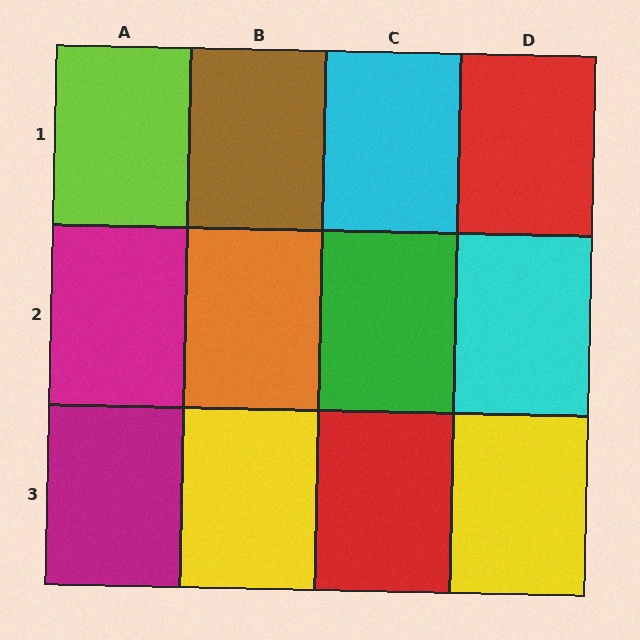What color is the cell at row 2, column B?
Orange.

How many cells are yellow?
2 cells are yellow.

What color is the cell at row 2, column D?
Cyan.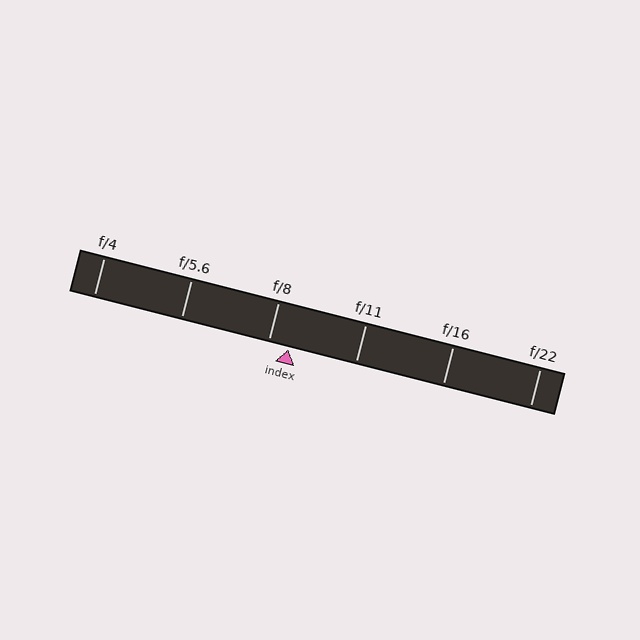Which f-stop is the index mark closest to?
The index mark is closest to f/8.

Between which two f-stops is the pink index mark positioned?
The index mark is between f/8 and f/11.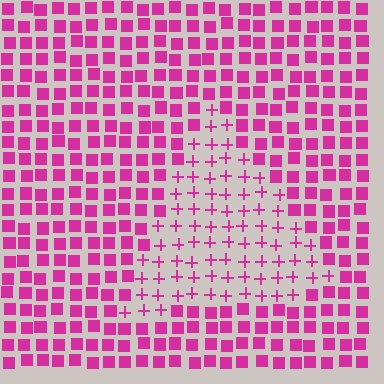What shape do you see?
I see a triangle.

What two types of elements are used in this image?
The image uses plus signs inside the triangle region and squares outside it.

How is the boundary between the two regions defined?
The boundary is defined by a change in element shape: plus signs inside vs. squares outside. All elements share the same color and spacing.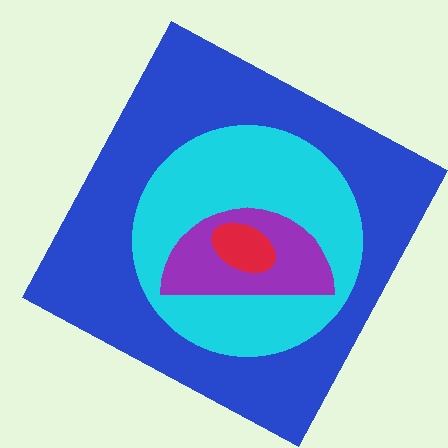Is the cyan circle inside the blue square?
Yes.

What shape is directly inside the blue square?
The cyan circle.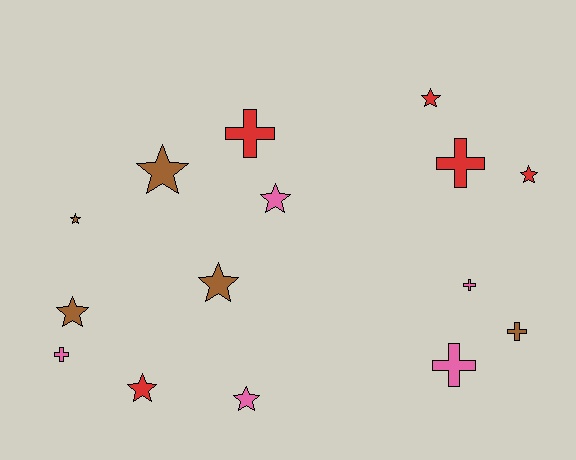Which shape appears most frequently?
Star, with 9 objects.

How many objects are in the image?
There are 15 objects.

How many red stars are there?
There are 3 red stars.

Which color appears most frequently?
Red, with 5 objects.